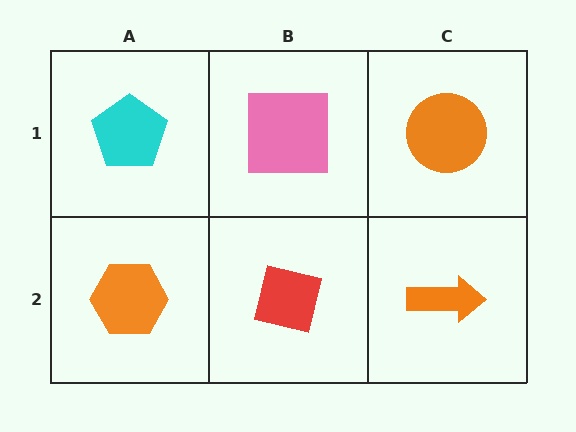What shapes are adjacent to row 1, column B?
A red square (row 2, column B), a cyan pentagon (row 1, column A), an orange circle (row 1, column C).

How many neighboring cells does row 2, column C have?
2.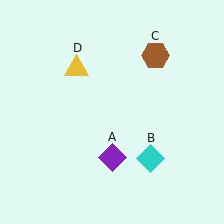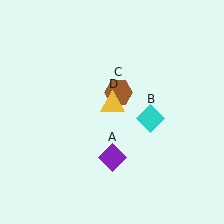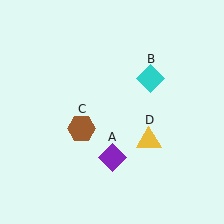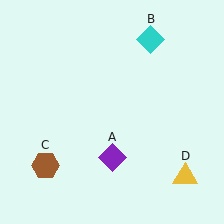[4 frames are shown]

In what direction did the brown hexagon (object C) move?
The brown hexagon (object C) moved down and to the left.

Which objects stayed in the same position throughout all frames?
Purple diamond (object A) remained stationary.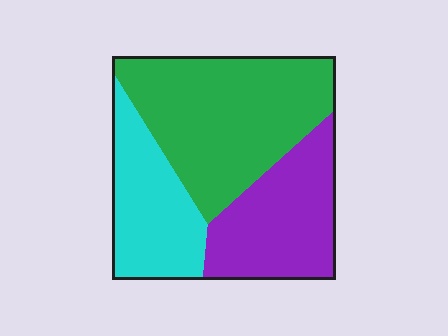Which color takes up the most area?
Green, at roughly 45%.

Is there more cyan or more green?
Green.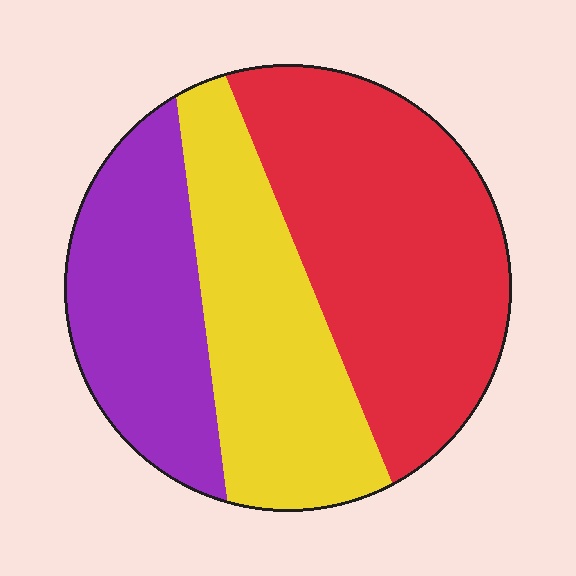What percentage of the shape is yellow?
Yellow covers around 30% of the shape.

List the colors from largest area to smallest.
From largest to smallest: red, yellow, purple.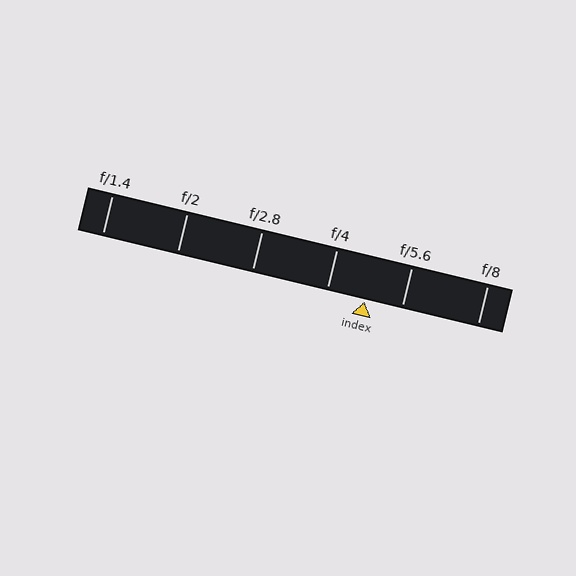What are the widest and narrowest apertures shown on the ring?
The widest aperture shown is f/1.4 and the narrowest is f/8.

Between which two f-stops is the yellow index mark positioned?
The index mark is between f/4 and f/5.6.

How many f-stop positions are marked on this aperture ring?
There are 6 f-stop positions marked.